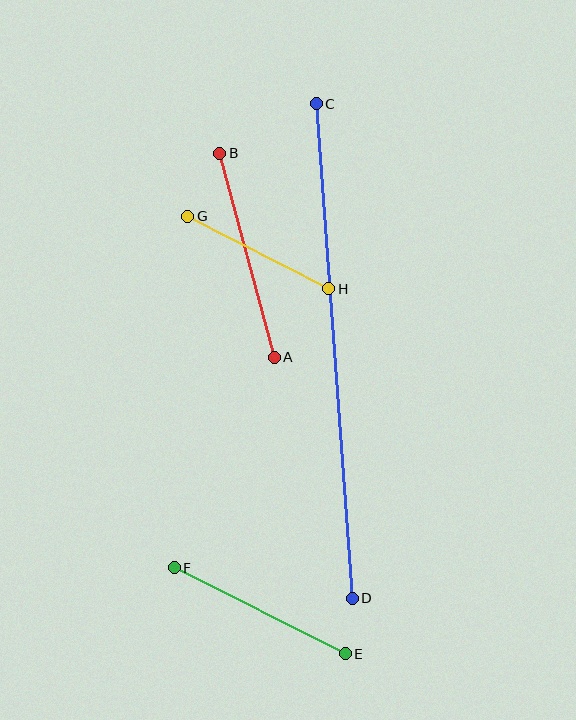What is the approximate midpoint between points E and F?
The midpoint is at approximately (260, 611) pixels.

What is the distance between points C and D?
The distance is approximately 496 pixels.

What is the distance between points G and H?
The distance is approximately 159 pixels.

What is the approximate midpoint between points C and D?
The midpoint is at approximately (334, 351) pixels.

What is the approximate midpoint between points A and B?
The midpoint is at approximately (247, 255) pixels.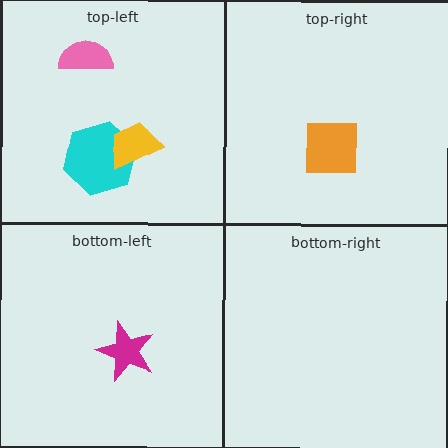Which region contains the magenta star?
The bottom-left region.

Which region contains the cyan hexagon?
The top-left region.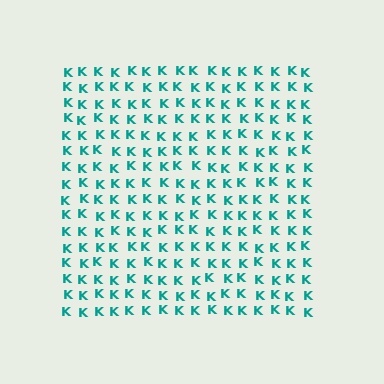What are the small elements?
The small elements are letter K's.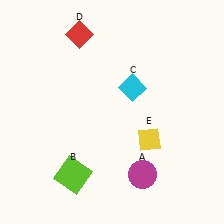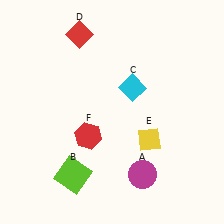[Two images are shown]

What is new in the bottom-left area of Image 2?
A red hexagon (F) was added in the bottom-left area of Image 2.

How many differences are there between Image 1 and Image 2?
There is 1 difference between the two images.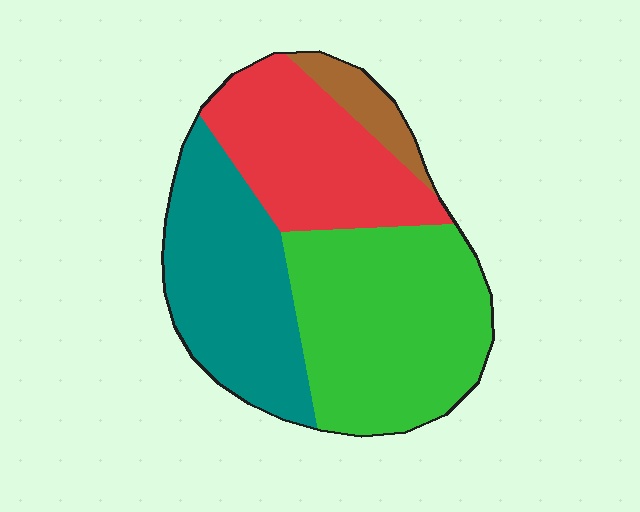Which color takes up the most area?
Green, at roughly 40%.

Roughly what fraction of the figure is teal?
Teal covers 30% of the figure.